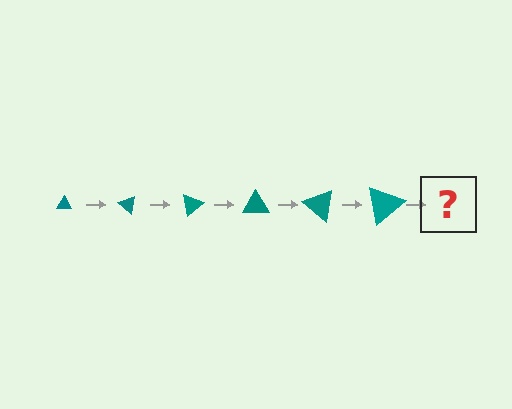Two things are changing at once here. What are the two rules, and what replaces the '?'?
The two rules are that the triangle grows larger each step and it rotates 40 degrees each step. The '?' should be a triangle, larger than the previous one and rotated 240 degrees from the start.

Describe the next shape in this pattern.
It should be a triangle, larger than the previous one and rotated 240 degrees from the start.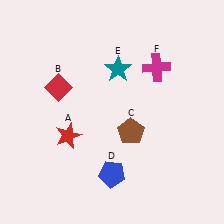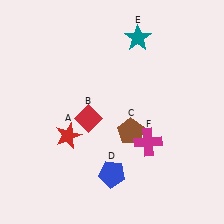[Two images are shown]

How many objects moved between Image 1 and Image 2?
3 objects moved between the two images.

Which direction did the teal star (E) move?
The teal star (E) moved up.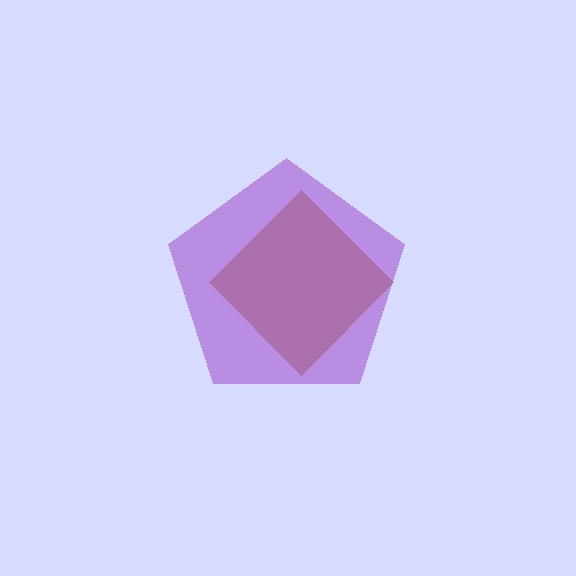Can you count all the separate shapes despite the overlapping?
Yes, there are 2 separate shapes.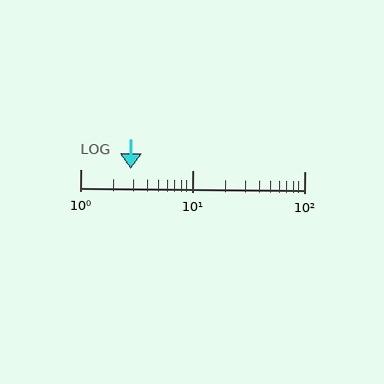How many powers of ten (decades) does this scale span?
The scale spans 2 decades, from 1 to 100.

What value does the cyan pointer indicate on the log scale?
The pointer indicates approximately 2.8.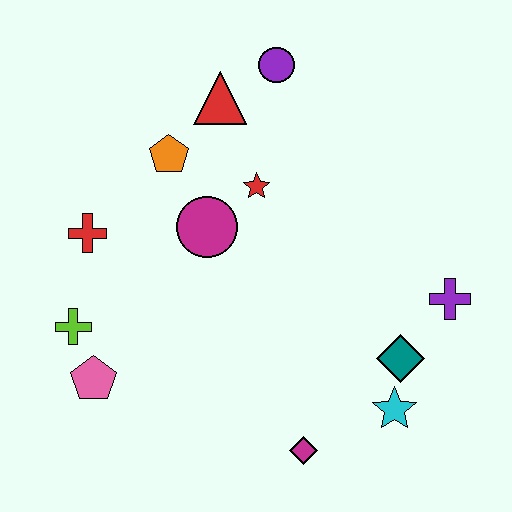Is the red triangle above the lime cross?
Yes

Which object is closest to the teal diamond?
The cyan star is closest to the teal diamond.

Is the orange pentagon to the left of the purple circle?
Yes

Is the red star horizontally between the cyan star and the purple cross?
No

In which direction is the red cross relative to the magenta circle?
The red cross is to the left of the magenta circle.